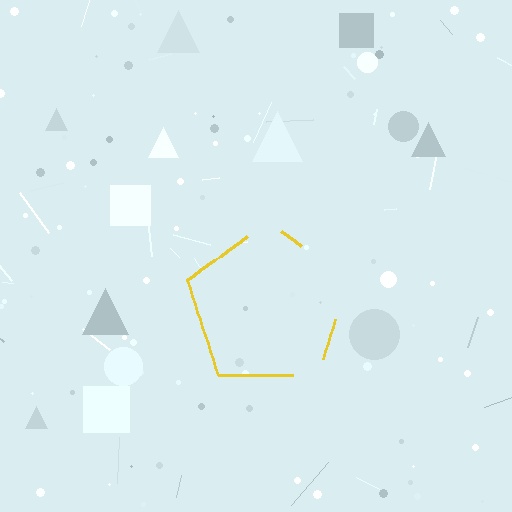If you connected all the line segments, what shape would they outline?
They would outline a pentagon.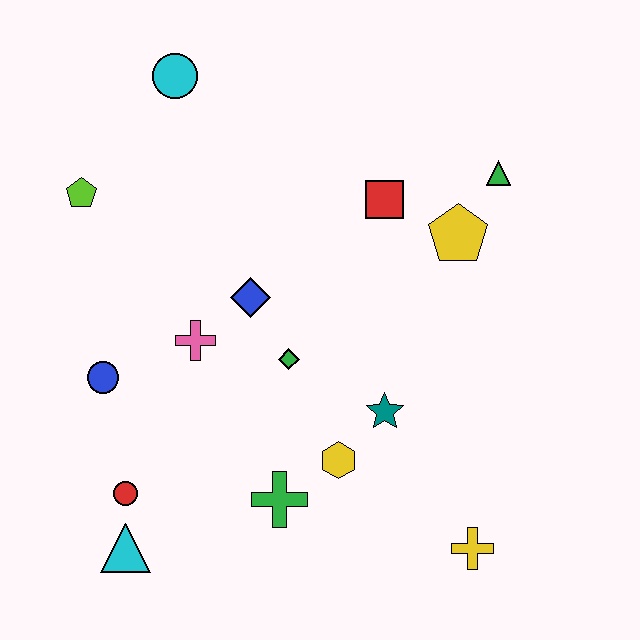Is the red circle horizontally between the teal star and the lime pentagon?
Yes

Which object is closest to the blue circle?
The pink cross is closest to the blue circle.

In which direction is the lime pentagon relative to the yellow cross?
The lime pentagon is to the left of the yellow cross.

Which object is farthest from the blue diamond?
The yellow cross is farthest from the blue diamond.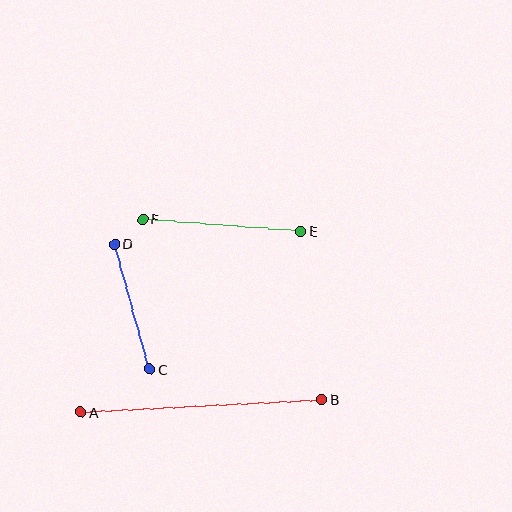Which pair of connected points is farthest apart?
Points A and B are farthest apart.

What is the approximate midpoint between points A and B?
The midpoint is at approximately (201, 406) pixels.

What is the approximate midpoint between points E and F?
The midpoint is at approximately (222, 225) pixels.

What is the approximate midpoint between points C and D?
The midpoint is at approximately (132, 307) pixels.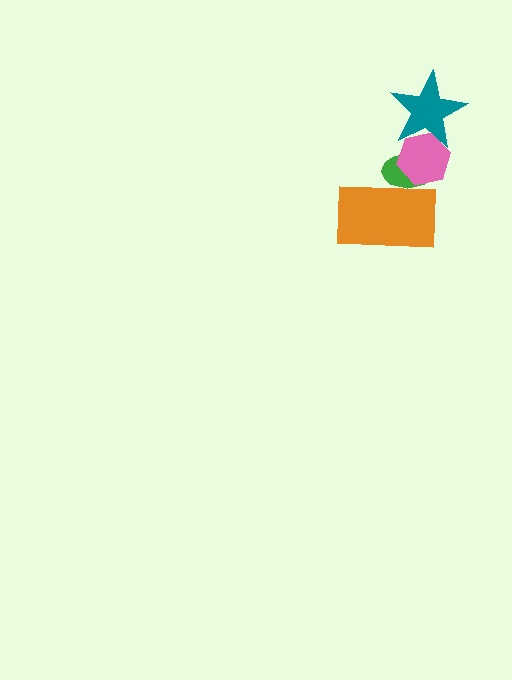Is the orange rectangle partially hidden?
No, no other shape covers it.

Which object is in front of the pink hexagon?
The teal star is in front of the pink hexagon.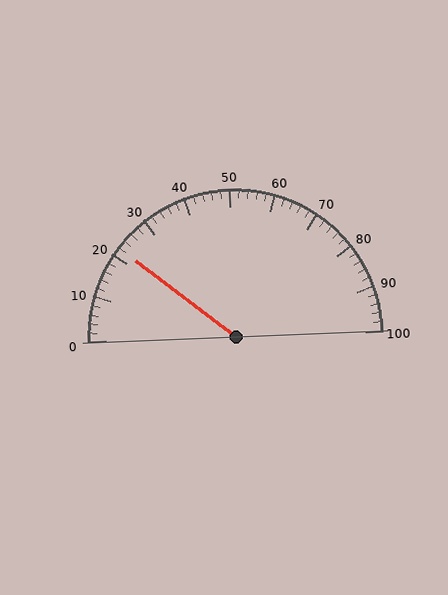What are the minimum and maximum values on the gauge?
The gauge ranges from 0 to 100.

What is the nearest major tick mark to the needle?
The nearest major tick mark is 20.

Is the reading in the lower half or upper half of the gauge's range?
The reading is in the lower half of the range (0 to 100).